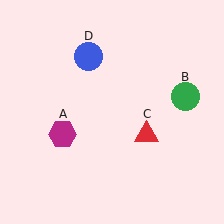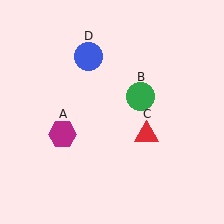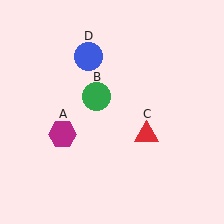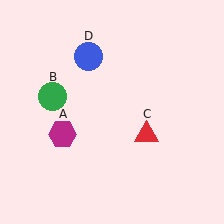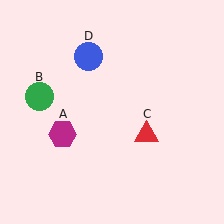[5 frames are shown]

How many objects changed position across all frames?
1 object changed position: green circle (object B).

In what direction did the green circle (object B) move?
The green circle (object B) moved left.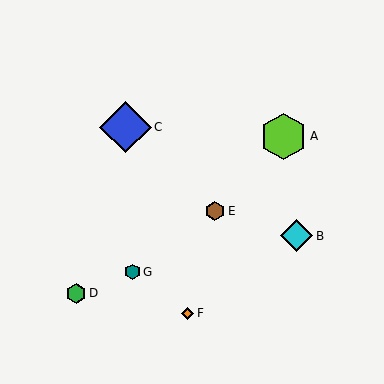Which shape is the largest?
The blue diamond (labeled C) is the largest.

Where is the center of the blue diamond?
The center of the blue diamond is at (125, 127).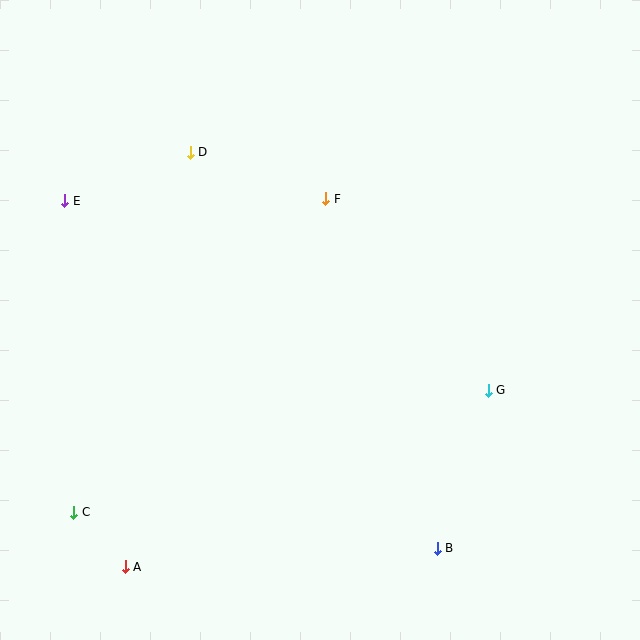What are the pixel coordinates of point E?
Point E is at (65, 201).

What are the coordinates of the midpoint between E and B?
The midpoint between E and B is at (251, 374).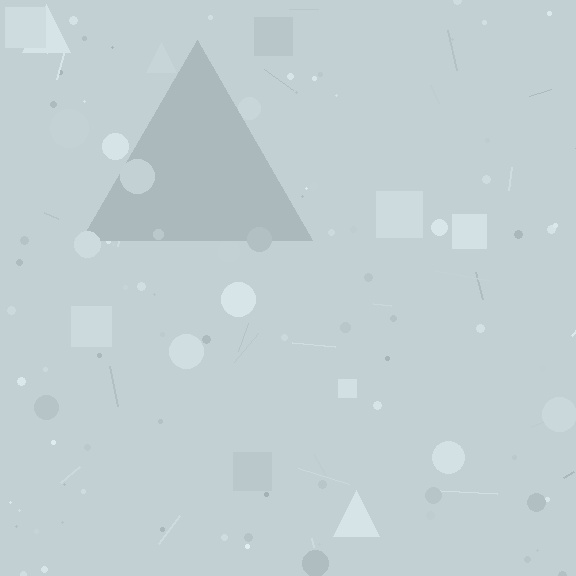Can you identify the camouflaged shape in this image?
The camouflaged shape is a triangle.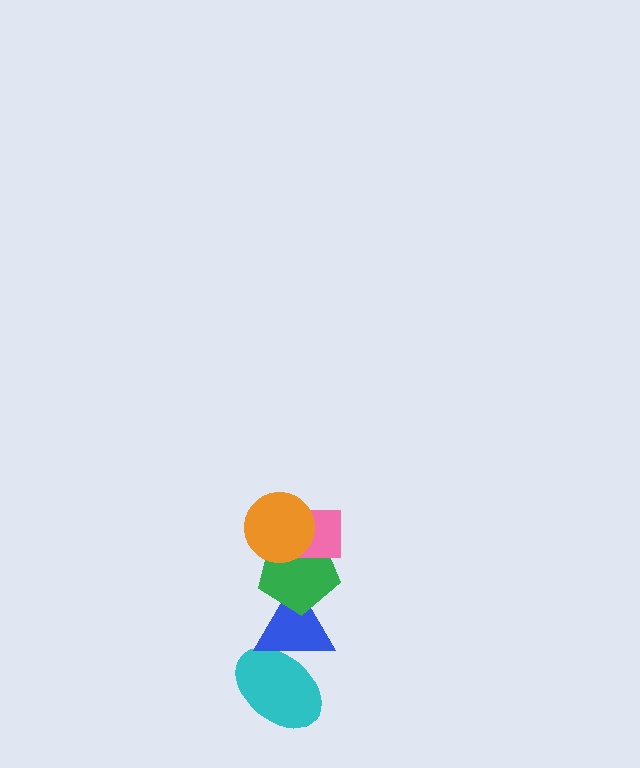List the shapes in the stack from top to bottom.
From top to bottom: the orange circle, the pink rectangle, the green pentagon, the blue triangle, the cyan ellipse.